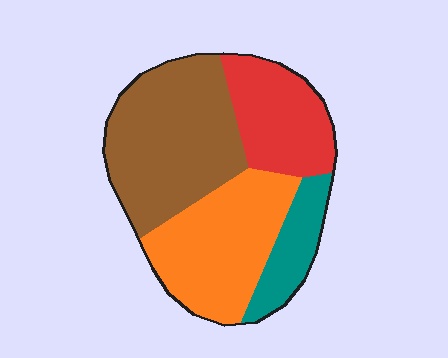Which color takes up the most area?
Brown, at roughly 35%.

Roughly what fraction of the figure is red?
Red takes up about one fifth (1/5) of the figure.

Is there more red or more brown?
Brown.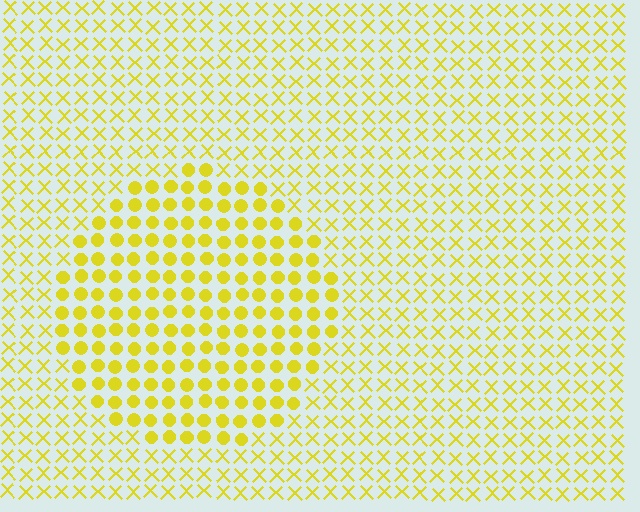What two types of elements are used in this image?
The image uses circles inside the circle region and X marks outside it.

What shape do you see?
I see a circle.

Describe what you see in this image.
The image is filled with small yellow elements arranged in a uniform grid. A circle-shaped region contains circles, while the surrounding area contains X marks. The boundary is defined purely by the change in element shape.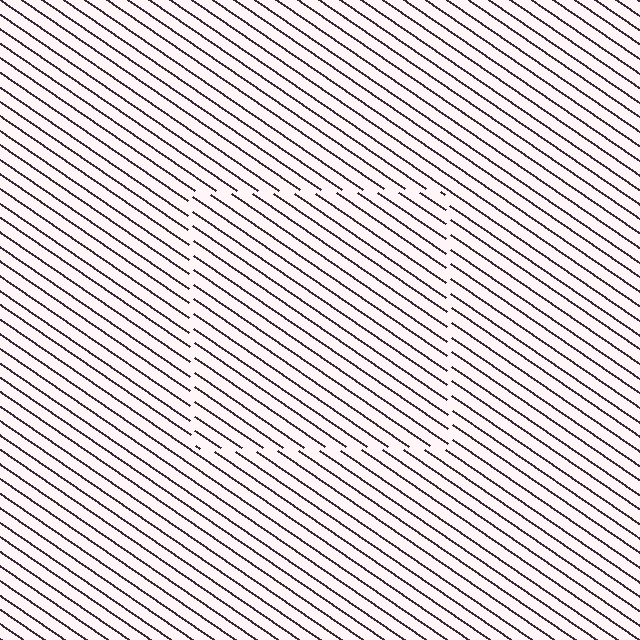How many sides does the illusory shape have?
4 sides — the line-ends trace a square.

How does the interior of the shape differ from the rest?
The interior of the shape contains the same grating, shifted by half a period — the contour is defined by the phase discontinuity where line-ends from the inner and outer gratings abut.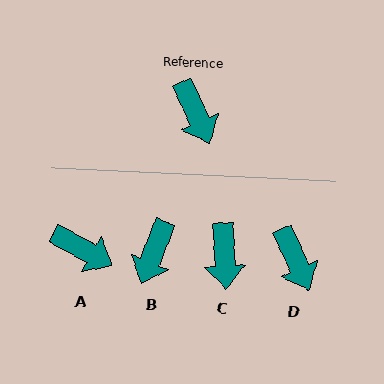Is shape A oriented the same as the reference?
No, it is off by about 37 degrees.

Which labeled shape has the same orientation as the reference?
D.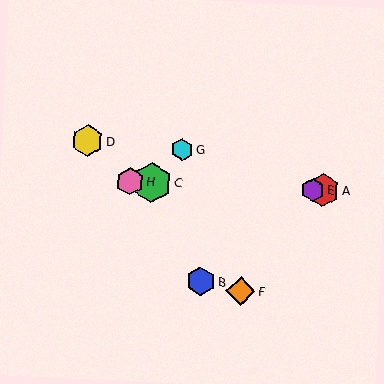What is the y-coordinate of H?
Object H is at y≈181.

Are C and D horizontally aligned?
No, C is at y≈182 and D is at y≈141.